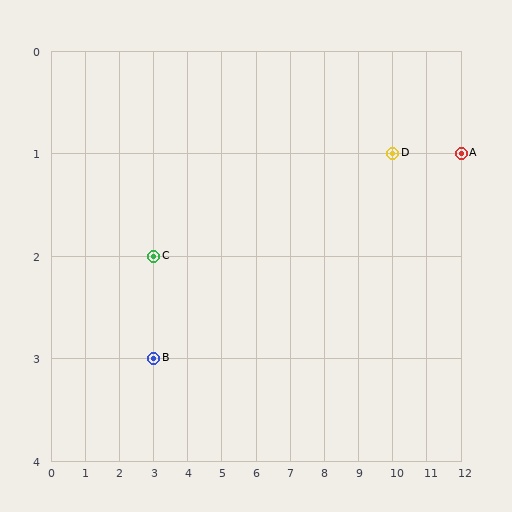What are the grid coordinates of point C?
Point C is at grid coordinates (3, 2).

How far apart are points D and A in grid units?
Points D and A are 2 columns apart.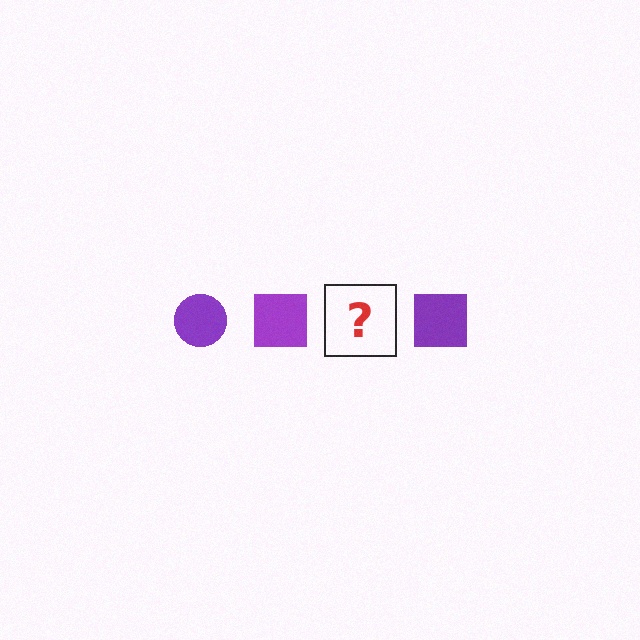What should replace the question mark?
The question mark should be replaced with a purple circle.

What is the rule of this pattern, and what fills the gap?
The rule is that the pattern cycles through circle, square shapes in purple. The gap should be filled with a purple circle.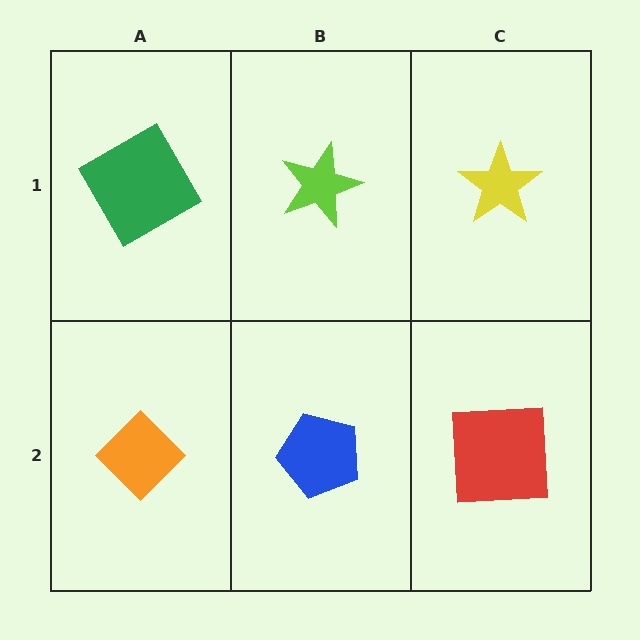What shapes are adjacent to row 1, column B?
A blue pentagon (row 2, column B), a green square (row 1, column A), a yellow star (row 1, column C).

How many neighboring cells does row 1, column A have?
2.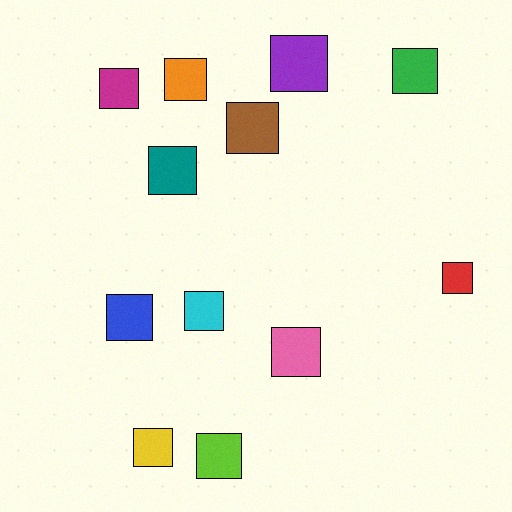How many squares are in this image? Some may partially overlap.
There are 12 squares.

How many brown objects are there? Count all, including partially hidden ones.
There is 1 brown object.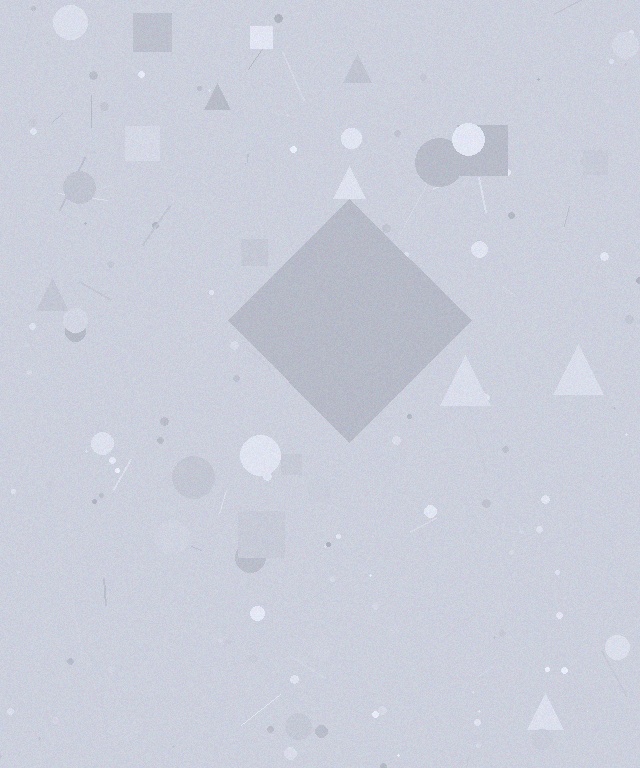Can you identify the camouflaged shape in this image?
The camouflaged shape is a diamond.